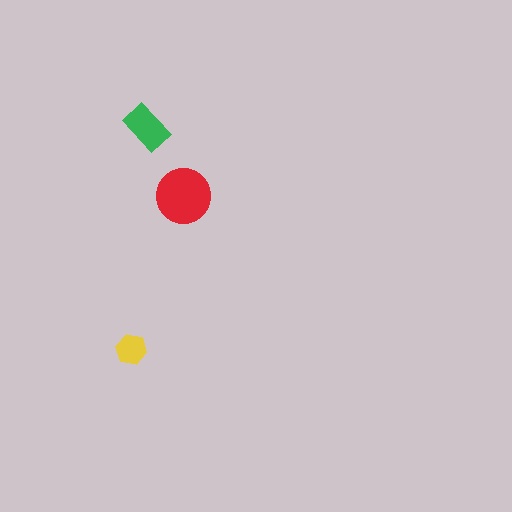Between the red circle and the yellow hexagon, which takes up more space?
The red circle.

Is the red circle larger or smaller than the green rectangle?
Larger.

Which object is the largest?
The red circle.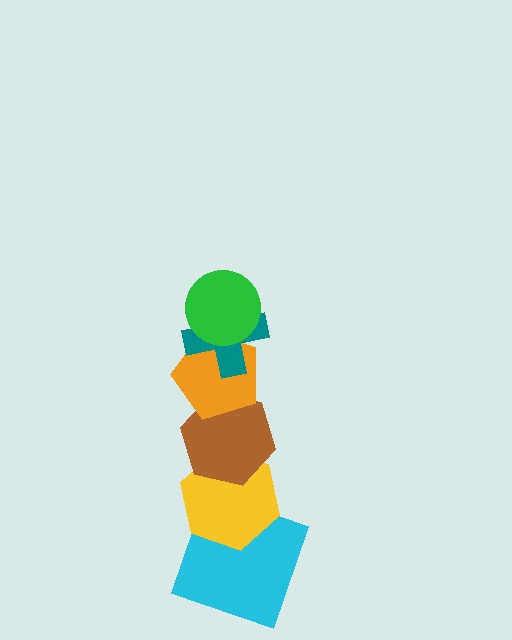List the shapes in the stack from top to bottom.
From top to bottom: the green circle, the teal cross, the orange pentagon, the brown hexagon, the yellow hexagon, the cyan square.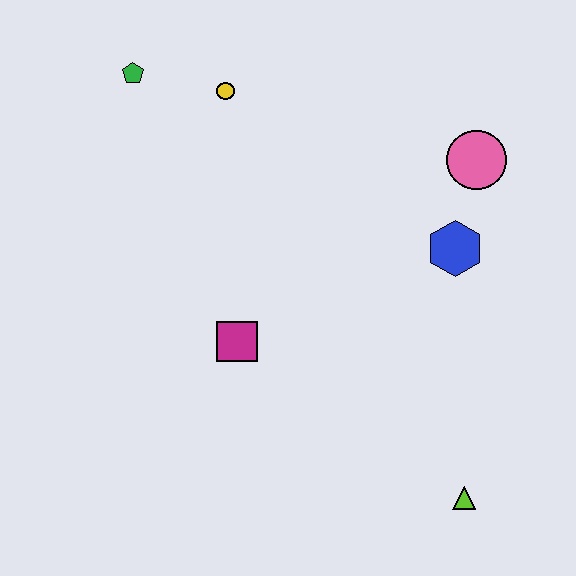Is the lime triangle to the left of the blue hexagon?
No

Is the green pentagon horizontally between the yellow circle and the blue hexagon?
No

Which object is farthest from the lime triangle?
The green pentagon is farthest from the lime triangle.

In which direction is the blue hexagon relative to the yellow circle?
The blue hexagon is to the right of the yellow circle.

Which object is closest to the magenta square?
The blue hexagon is closest to the magenta square.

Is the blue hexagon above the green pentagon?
No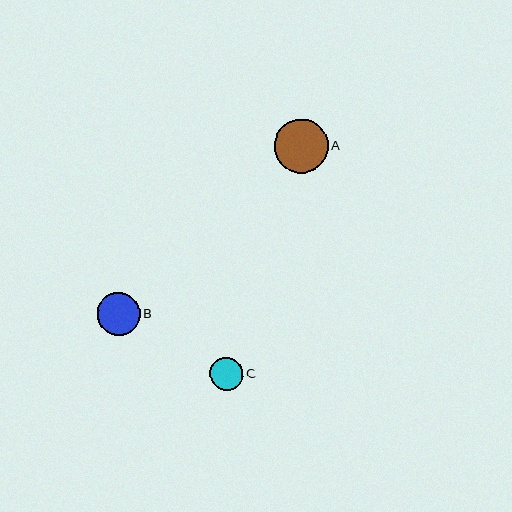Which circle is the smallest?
Circle C is the smallest with a size of approximately 33 pixels.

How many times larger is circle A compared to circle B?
Circle A is approximately 1.3 times the size of circle B.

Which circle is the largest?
Circle A is the largest with a size of approximately 54 pixels.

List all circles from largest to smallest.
From largest to smallest: A, B, C.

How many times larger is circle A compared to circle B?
Circle A is approximately 1.3 times the size of circle B.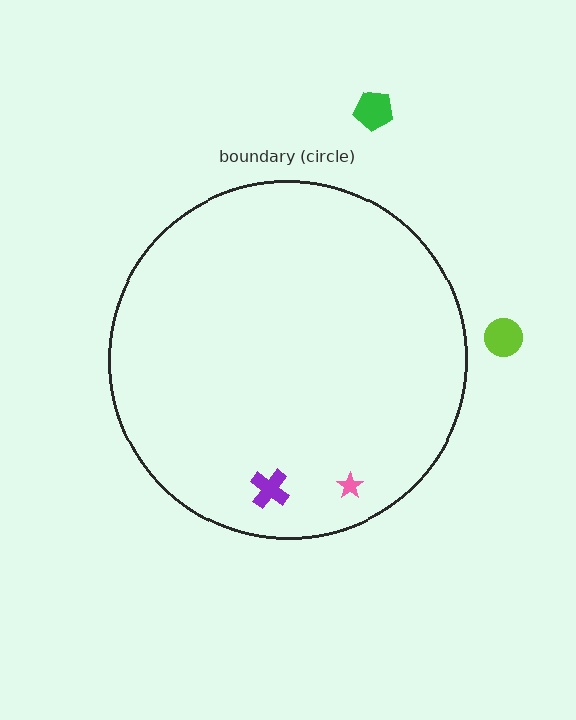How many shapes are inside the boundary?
2 inside, 2 outside.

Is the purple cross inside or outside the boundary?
Inside.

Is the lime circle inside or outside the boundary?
Outside.